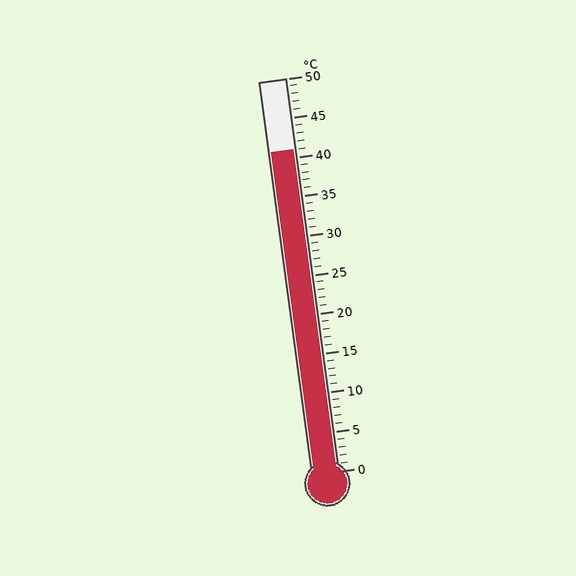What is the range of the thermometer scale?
The thermometer scale ranges from 0°C to 50°C.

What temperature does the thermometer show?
The thermometer shows approximately 41°C.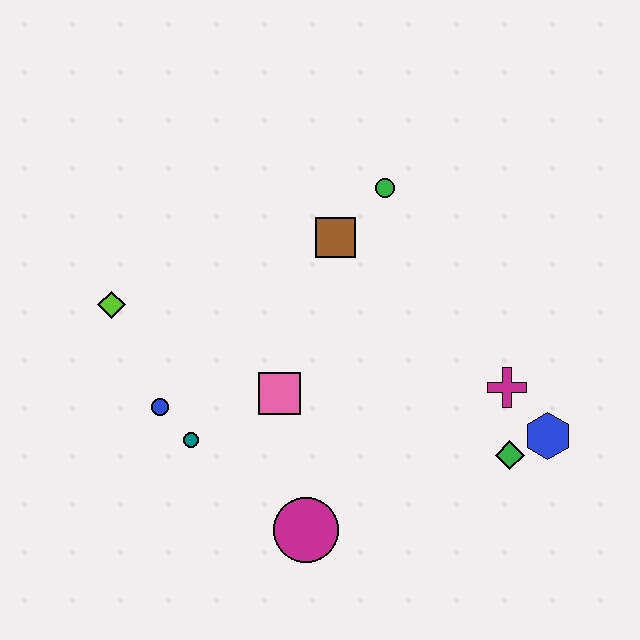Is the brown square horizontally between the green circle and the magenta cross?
No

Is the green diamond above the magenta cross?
No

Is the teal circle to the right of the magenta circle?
No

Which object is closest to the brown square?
The green circle is closest to the brown square.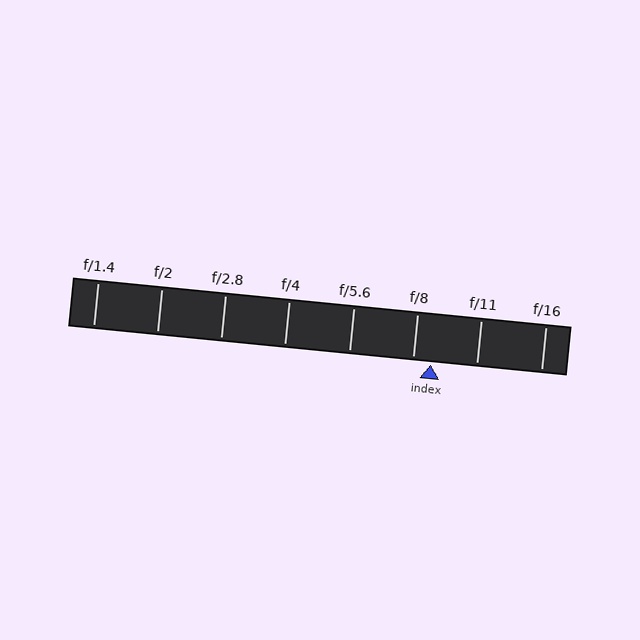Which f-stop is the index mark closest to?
The index mark is closest to f/8.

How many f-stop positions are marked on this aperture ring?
There are 8 f-stop positions marked.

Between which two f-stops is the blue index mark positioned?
The index mark is between f/8 and f/11.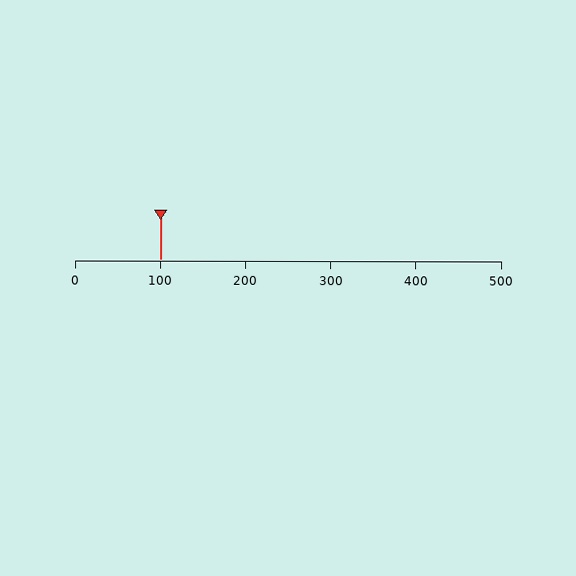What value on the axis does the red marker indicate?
The marker indicates approximately 100.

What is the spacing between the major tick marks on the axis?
The major ticks are spaced 100 apart.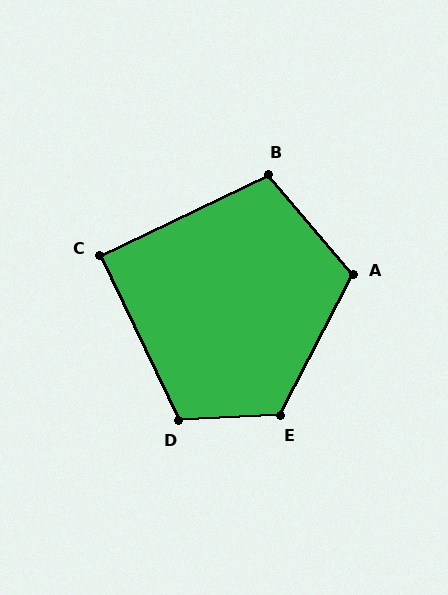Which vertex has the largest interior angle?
E, at approximately 120 degrees.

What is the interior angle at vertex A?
Approximately 113 degrees (obtuse).